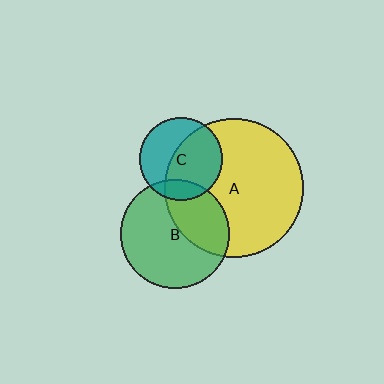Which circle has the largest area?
Circle A (yellow).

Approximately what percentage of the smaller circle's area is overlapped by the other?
Approximately 35%.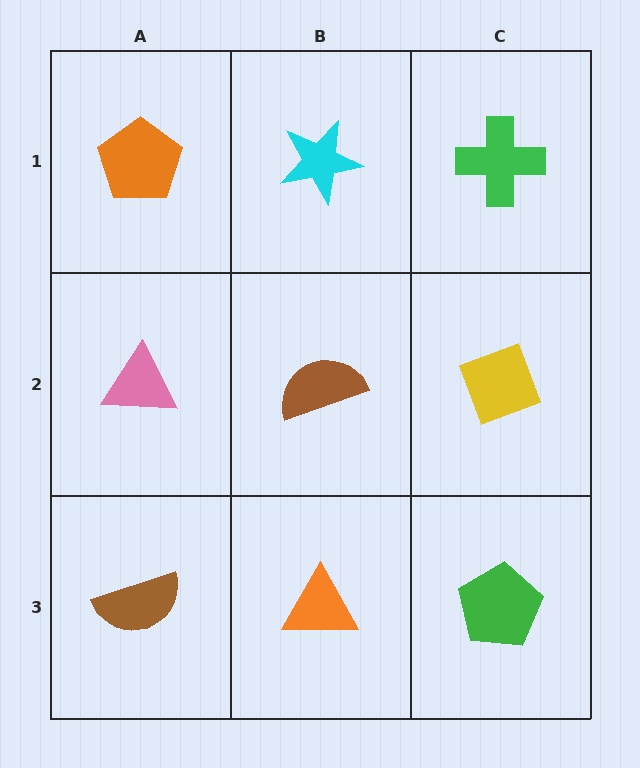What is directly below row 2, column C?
A green pentagon.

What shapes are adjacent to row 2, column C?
A green cross (row 1, column C), a green pentagon (row 3, column C), a brown semicircle (row 2, column B).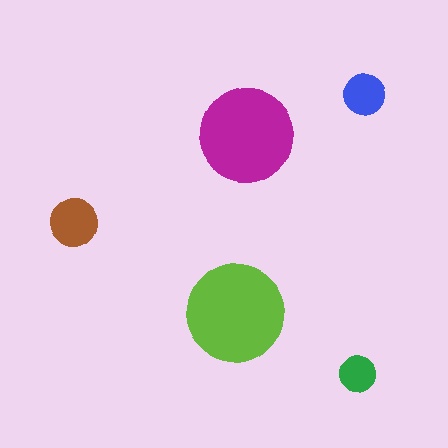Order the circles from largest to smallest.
the lime one, the magenta one, the brown one, the blue one, the green one.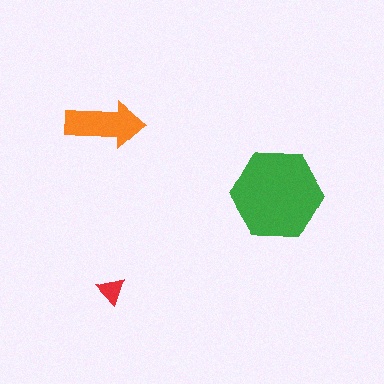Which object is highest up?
The orange arrow is topmost.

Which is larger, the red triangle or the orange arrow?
The orange arrow.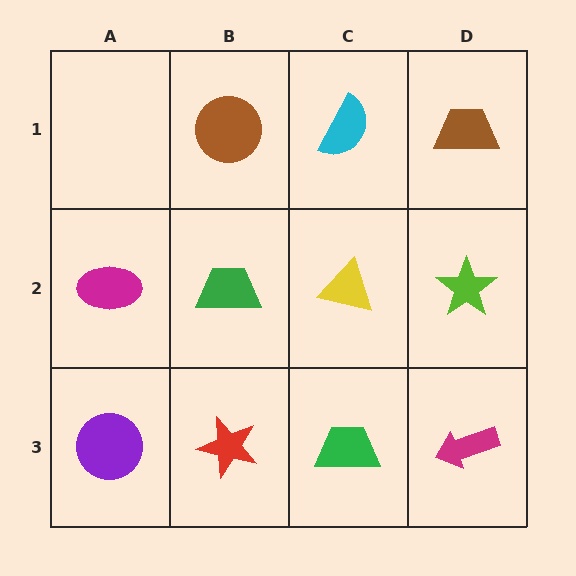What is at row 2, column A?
A magenta ellipse.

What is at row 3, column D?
A magenta arrow.